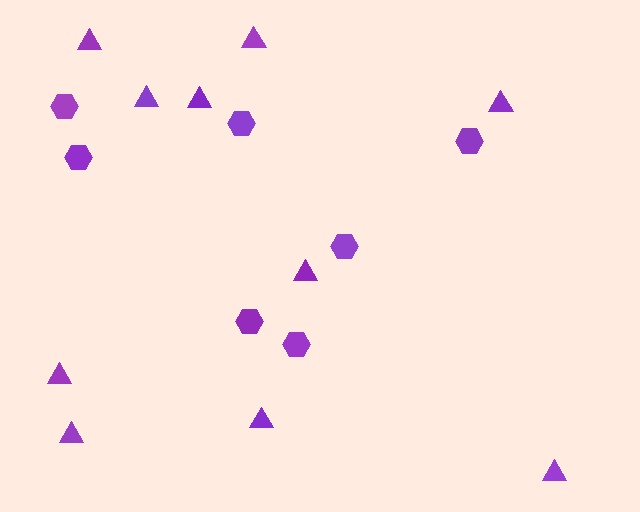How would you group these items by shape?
There are 2 groups: one group of hexagons (7) and one group of triangles (10).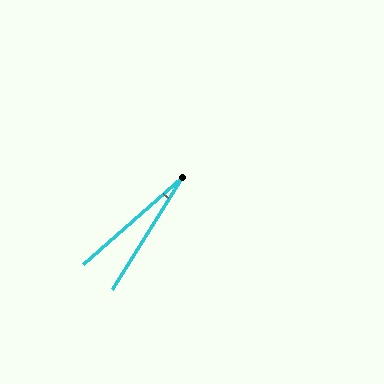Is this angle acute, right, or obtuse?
It is acute.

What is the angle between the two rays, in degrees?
Approximately 16 degrees.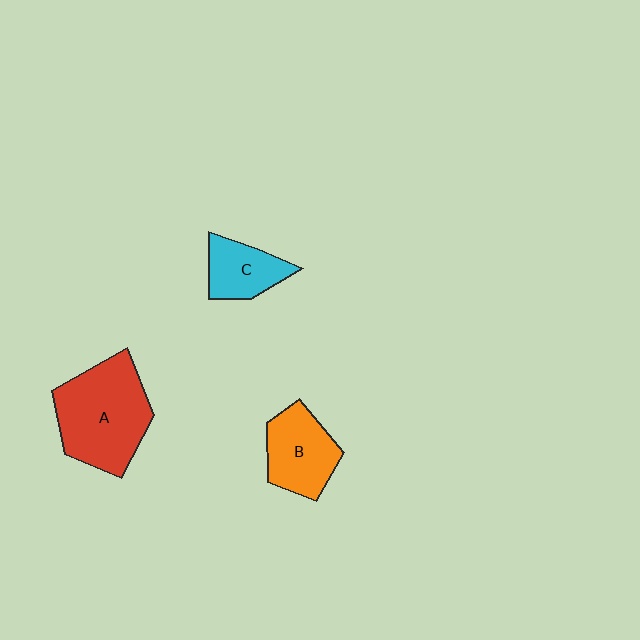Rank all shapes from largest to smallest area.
From largest to smallest: A (red), B (orange), C (cyan).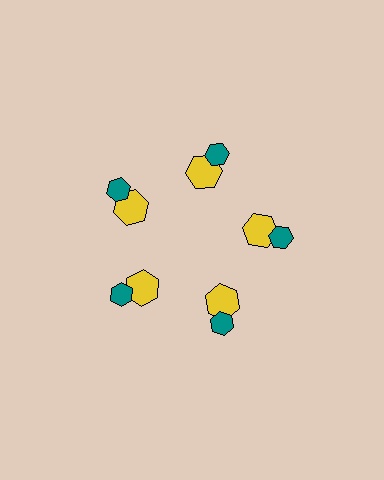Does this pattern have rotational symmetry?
Yes, this pattern has 5-fold rotational symmetry. It looks the same after rotating 72 degrees around the center.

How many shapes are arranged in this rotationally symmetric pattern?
There are 10 shapes, arranged in 5 groups of 2.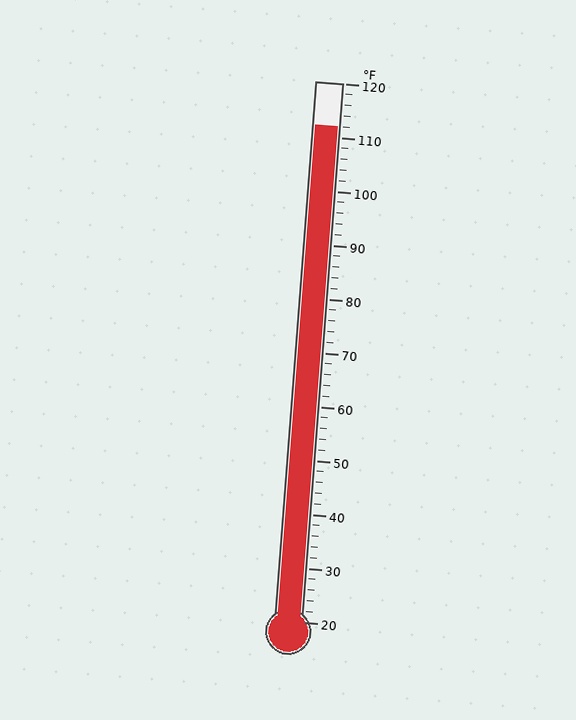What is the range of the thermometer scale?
The thermometer scale ranges from 20°F to 120°F.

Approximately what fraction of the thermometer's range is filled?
The thermometer is filled to approximately 90% of its range.